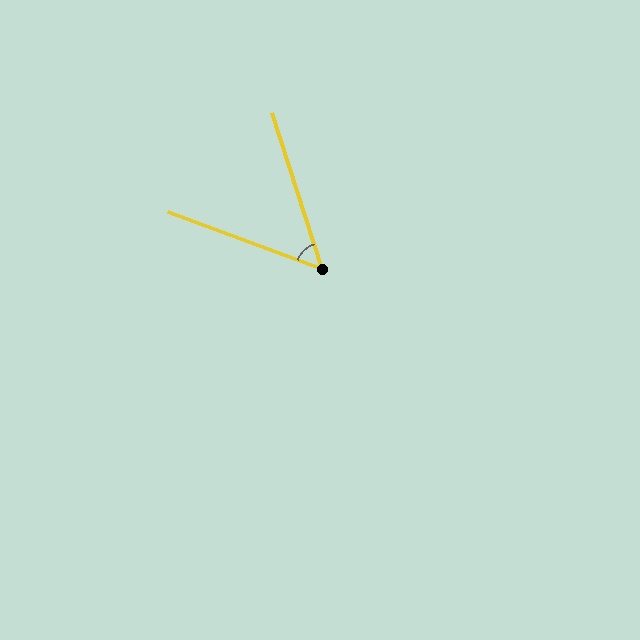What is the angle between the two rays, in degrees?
Approximately 52 degrees.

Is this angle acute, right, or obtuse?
It is acute.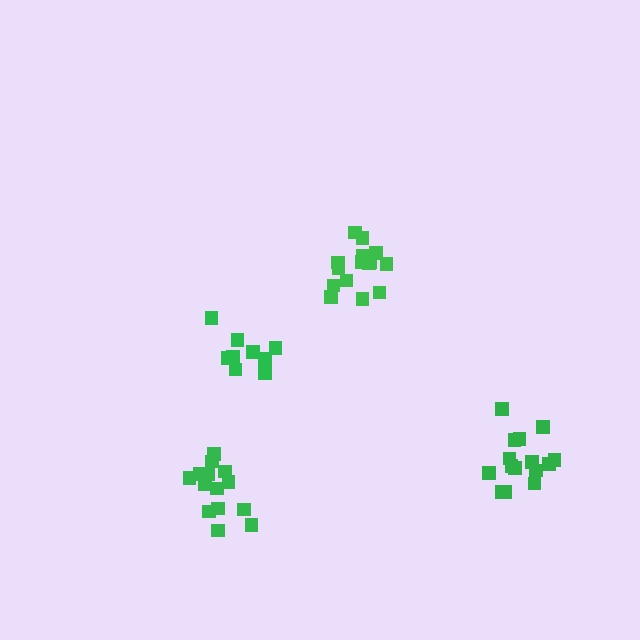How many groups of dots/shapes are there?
There are 4 groups.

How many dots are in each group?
Group 1: 10 dots, Group 2: 15 dots, Group 3: 15 dots, Group 4: 15 dots (55 total).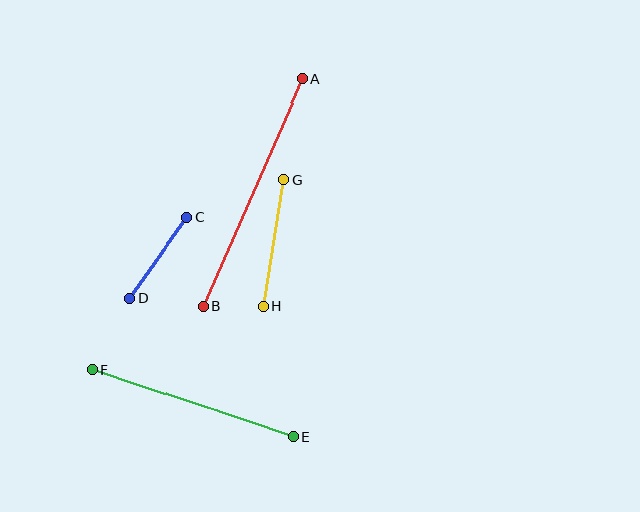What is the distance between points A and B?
The distance is approximately 248 pixels.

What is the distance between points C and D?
The distance is approximately 98 pixels.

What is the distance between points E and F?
The distance is approximately 211 pixels.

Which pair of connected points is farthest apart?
Points A and B are farthest apart.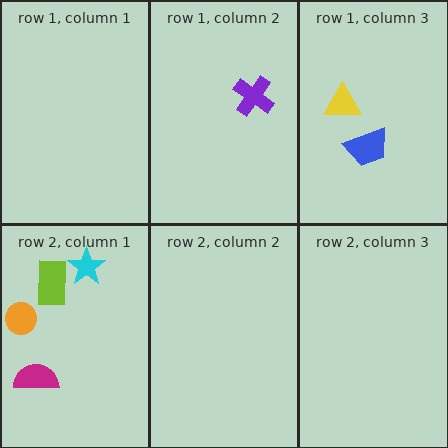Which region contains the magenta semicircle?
The row 2, column 1 region.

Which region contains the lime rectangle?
The row 2, column 1 region.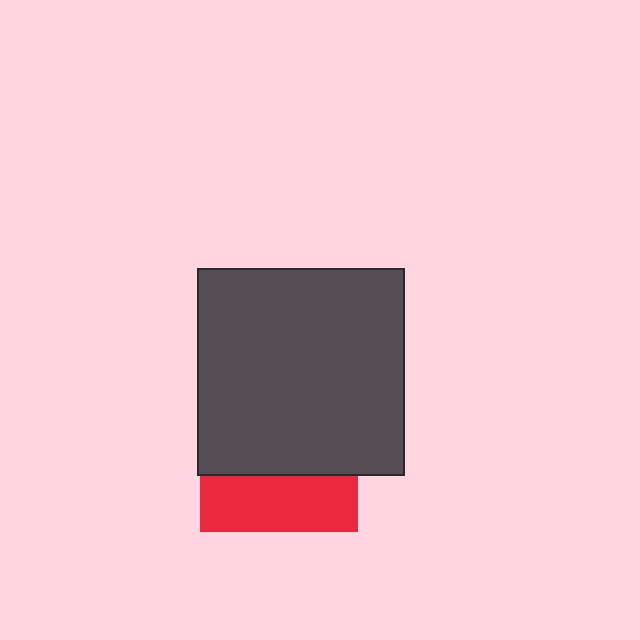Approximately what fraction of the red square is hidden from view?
Roughly 65% of the red square is hidden behind the dark gray square.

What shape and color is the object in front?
The object in front is a dark gray square.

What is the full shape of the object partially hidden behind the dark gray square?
The partially hidden object is a red square.